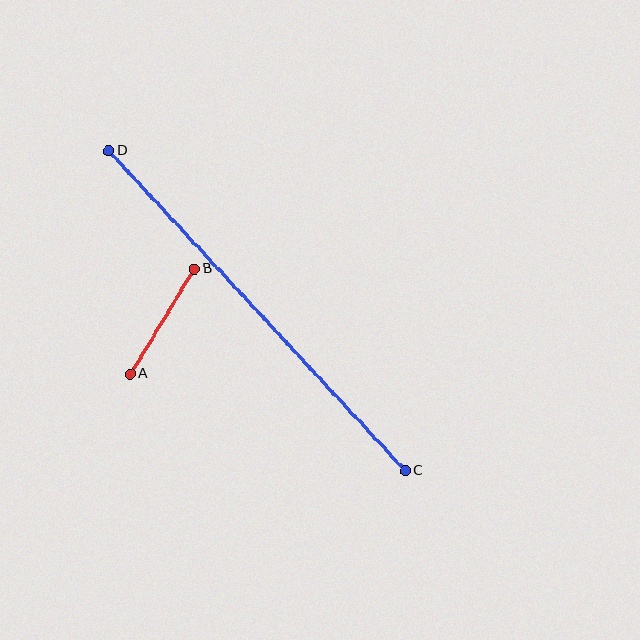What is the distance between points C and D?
The distance is approximately 436 pixels.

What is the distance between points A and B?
The distance is approximately 123 pixels.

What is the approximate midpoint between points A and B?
The midpoint is at approximately (162, 321) pixels.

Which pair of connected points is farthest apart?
Points C and D are farthest apart.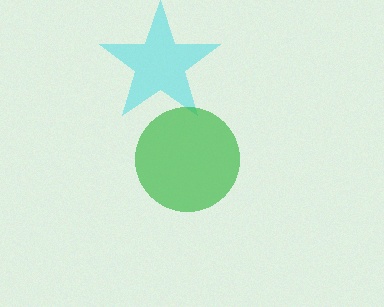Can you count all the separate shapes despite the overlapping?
Yes, there are 2 separate shapes.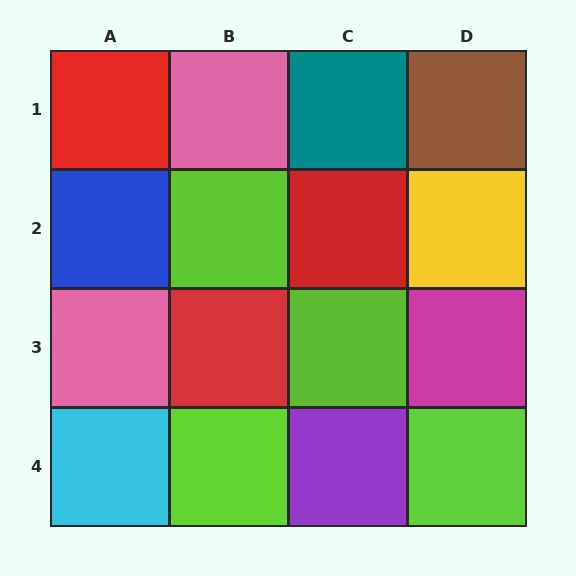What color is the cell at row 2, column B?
Lime.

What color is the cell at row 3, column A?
Pink.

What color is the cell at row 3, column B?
Red.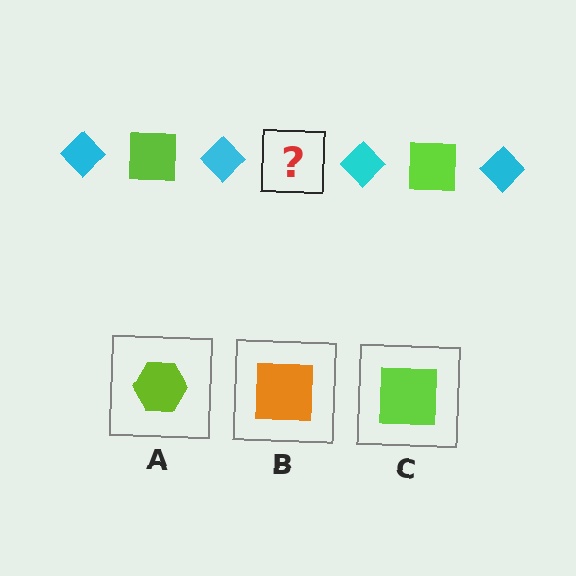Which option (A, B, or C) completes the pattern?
C.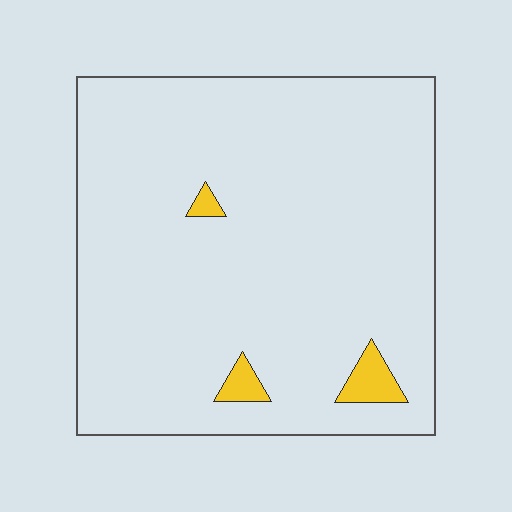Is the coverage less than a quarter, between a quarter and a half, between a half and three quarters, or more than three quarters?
Less than a quarter.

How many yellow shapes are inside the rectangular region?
3.